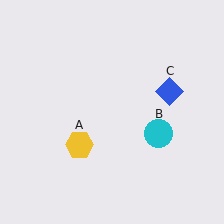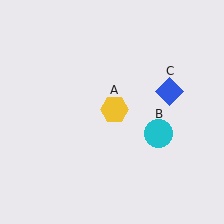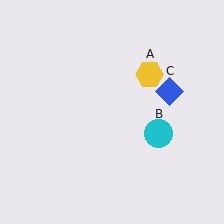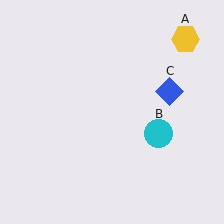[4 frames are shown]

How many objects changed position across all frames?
1 object changed position: yellow hexagon (object A).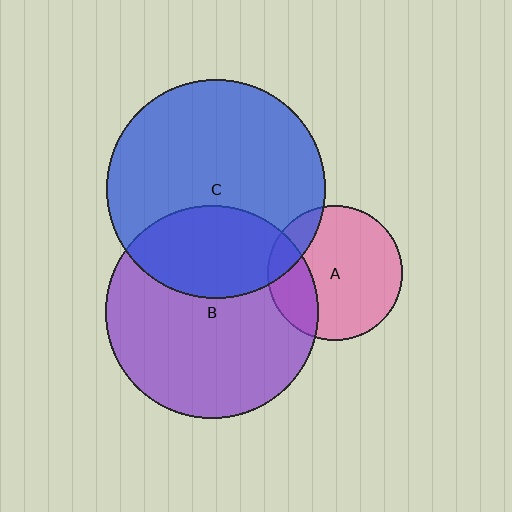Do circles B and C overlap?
Yes.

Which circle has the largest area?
Circle C (blue).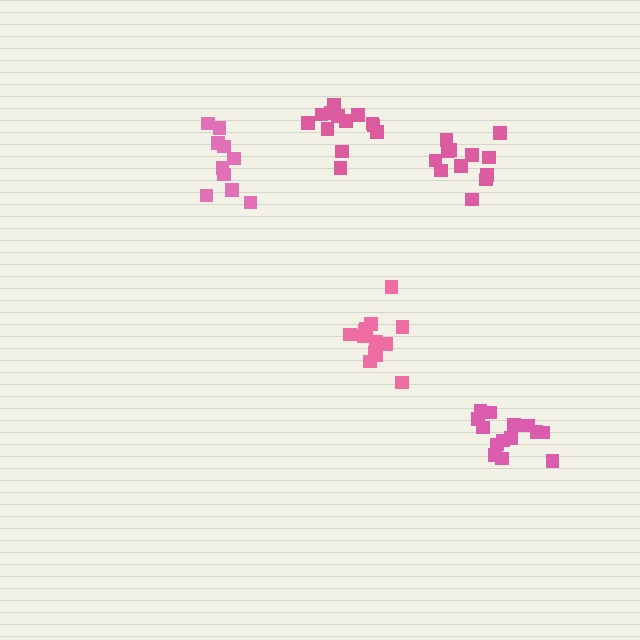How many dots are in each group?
Group 1: 13 dots, Group 2: 14 dots, Group 3: 10 dots, Group 4: 12 dots, Group 5: 13 dots (62 total).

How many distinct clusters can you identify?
There are 5 distinct clusters.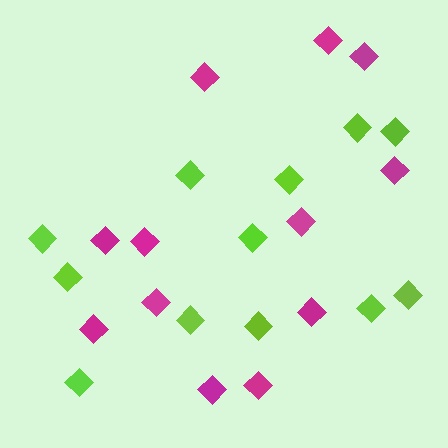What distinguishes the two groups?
There are 2 groups: one group of magenta diamonds (12) and one group of lime diamonds (12).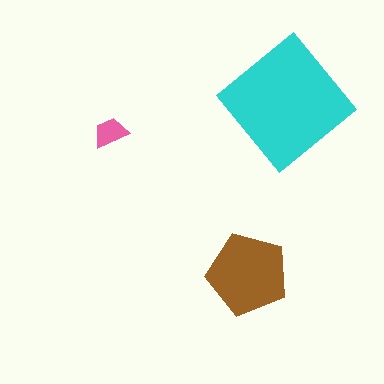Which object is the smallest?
The pink trapezoid.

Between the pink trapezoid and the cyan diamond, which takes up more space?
The cyan diamond.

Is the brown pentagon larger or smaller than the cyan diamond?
Smaller.